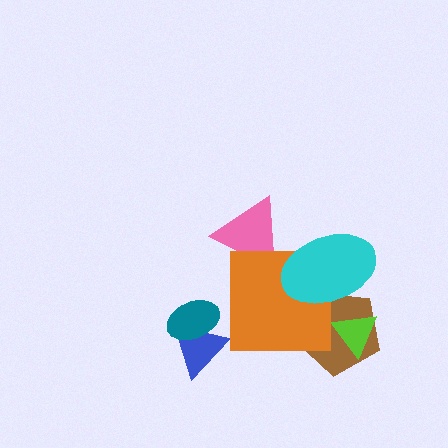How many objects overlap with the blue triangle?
1 object overlaps with the blue triangle.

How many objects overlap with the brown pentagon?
3 objects overlap with the brown pentagon.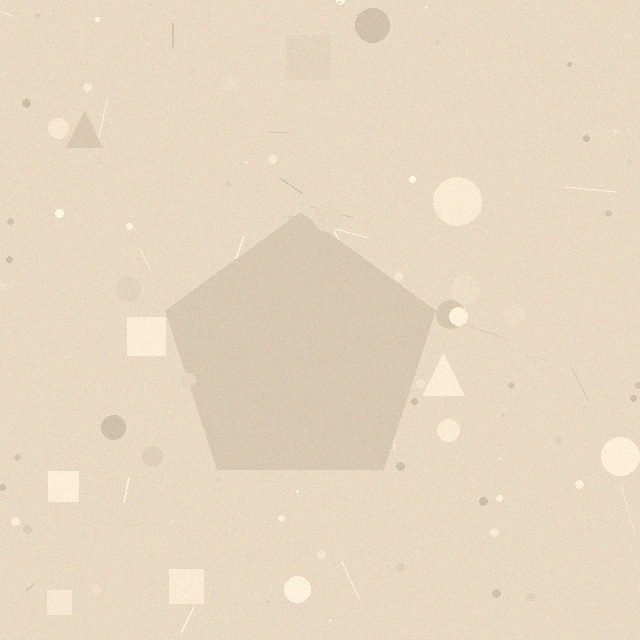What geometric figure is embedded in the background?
A pentagon is embedded in the background.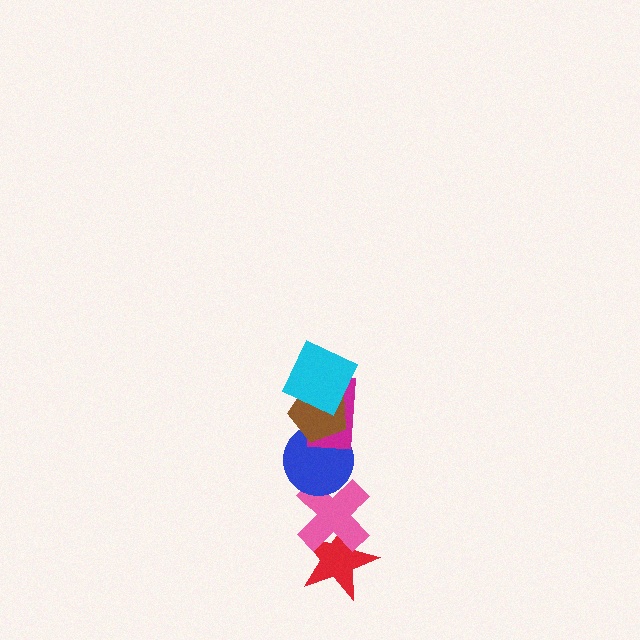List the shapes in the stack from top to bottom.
From top to bottom: the cyan square, the brown pentagon, the magenta rectangle, the blue circle, the pink cross, the red star.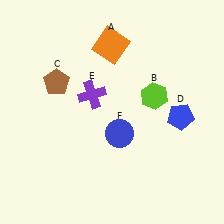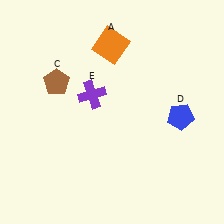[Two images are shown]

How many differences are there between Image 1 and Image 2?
There are 2 differences between the two images.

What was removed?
The blue circle (F), the lime hexagon (B) were removed in Image 2.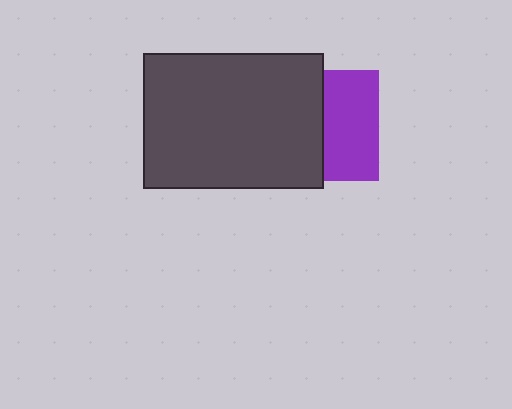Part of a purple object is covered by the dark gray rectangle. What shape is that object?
It is a square.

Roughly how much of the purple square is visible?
About half of it is visible (roughly 51%).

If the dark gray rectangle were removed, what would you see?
You would see the complete purple square.